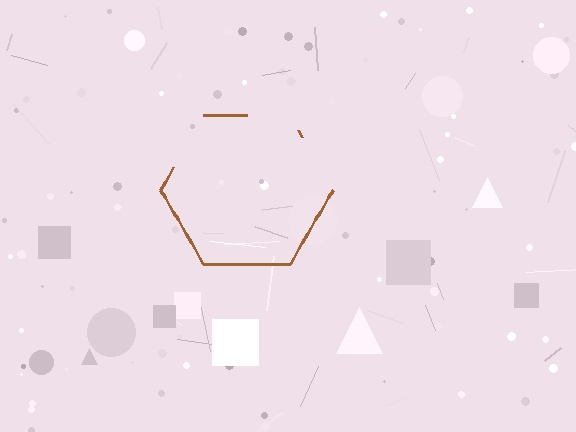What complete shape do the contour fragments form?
The contour fragments form a hexagon.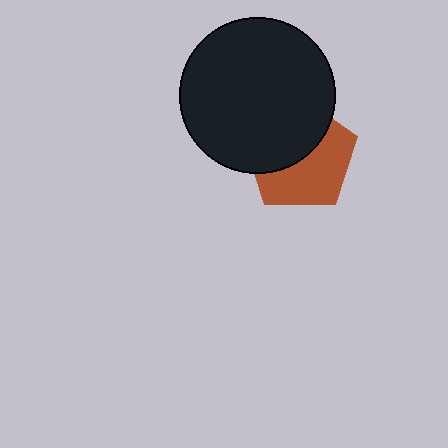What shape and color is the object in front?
The object in front is a black circle.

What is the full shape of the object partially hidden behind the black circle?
The partially hidden object is a brown pentagon.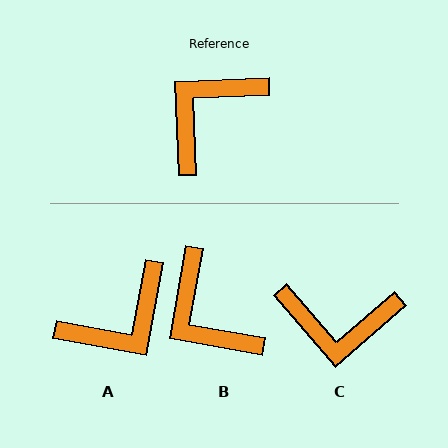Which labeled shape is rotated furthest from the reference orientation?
A, about 167 degrees away.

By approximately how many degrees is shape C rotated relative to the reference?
Approximately 128 degrees counter-clockwise.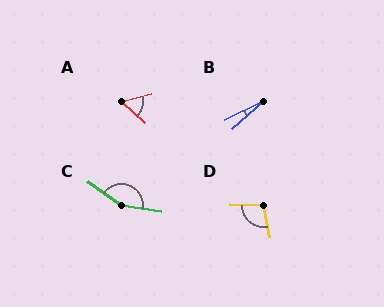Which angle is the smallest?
B, at approximately 16 degrees.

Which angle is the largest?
C, at approximately 154 degrees.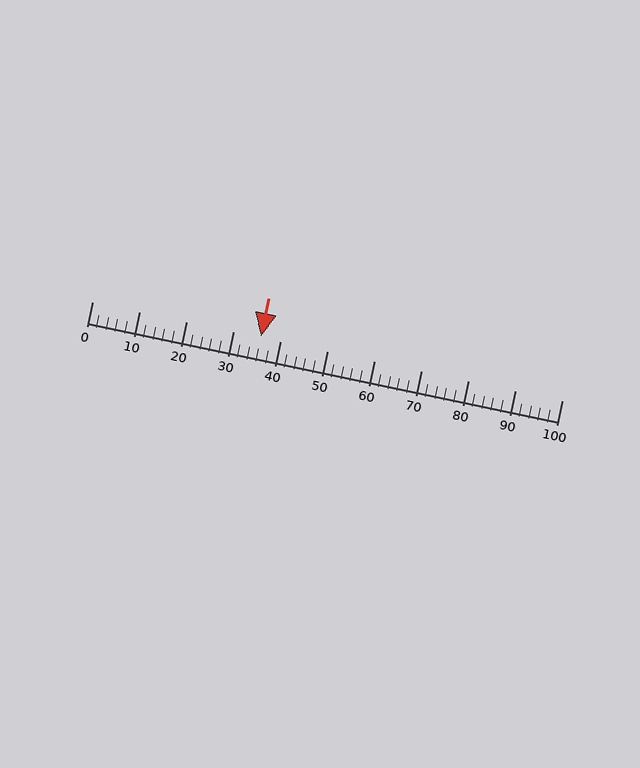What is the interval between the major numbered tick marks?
The major tick marks are spaced 10 units apart.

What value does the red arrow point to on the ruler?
The red arrow points to approximately 36.